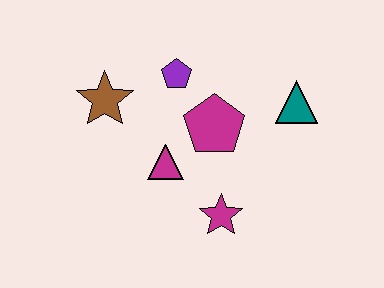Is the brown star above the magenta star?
Yes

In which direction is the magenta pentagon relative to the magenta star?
The magenta pentagon is above the magenta star.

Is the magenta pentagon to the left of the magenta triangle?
No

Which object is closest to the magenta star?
The magenta triangle is closest to the magenta star.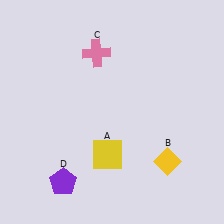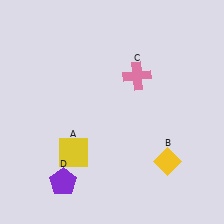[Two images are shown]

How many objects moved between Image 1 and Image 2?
2 objects moved between the two images.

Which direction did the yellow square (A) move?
The yellow square (A) moved left.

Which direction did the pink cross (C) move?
The pink cross (C) moved right.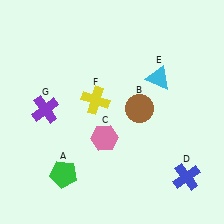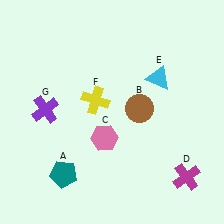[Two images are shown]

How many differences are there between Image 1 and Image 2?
There are 2 differences between the two images.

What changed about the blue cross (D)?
In Image 1, D is blue. In Image 2, it changed to magenta.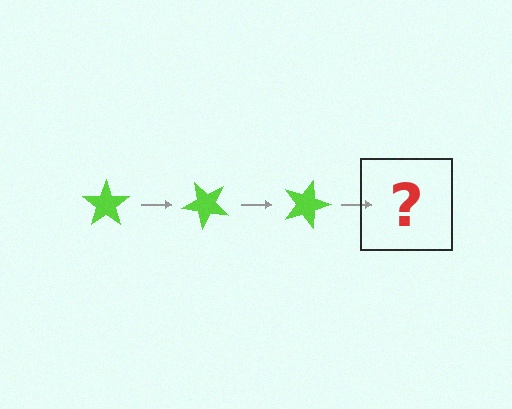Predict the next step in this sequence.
The next step is a lime star rotated 135 degrees.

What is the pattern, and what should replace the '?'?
The pattern is that the star rotates 45 degrees each step. The '?' should be a lime star rotated 135 degrees.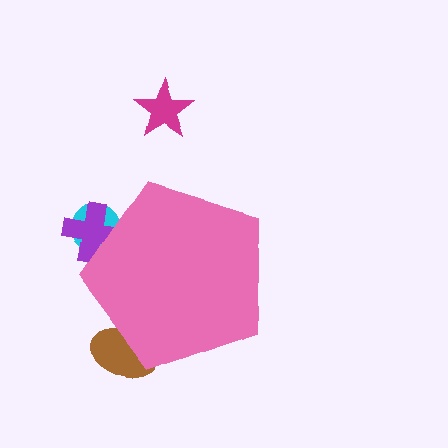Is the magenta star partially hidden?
No, the magenta star is fully visible.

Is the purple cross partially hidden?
Yes, the purple cross is partially hidden behind the pink pentagon.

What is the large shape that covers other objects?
A pink pentagon.